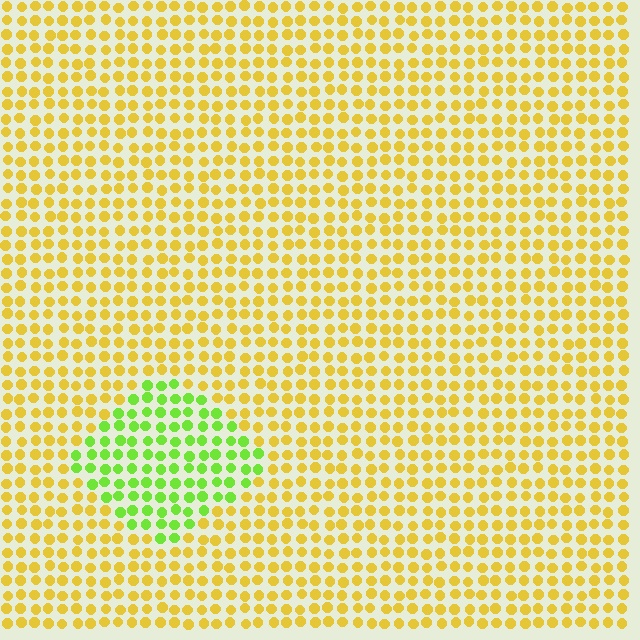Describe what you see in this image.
The image is filled with small yellow elements in a uniform arrangement. A diamond-shaped region is visible where the elements are tinted to a slightly different hue, forming a subtle color boundary.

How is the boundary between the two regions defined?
The boundary is defined purely by a slight shift in hue (about 52 degrees). Spacing, size, and orientation are identical on both sides.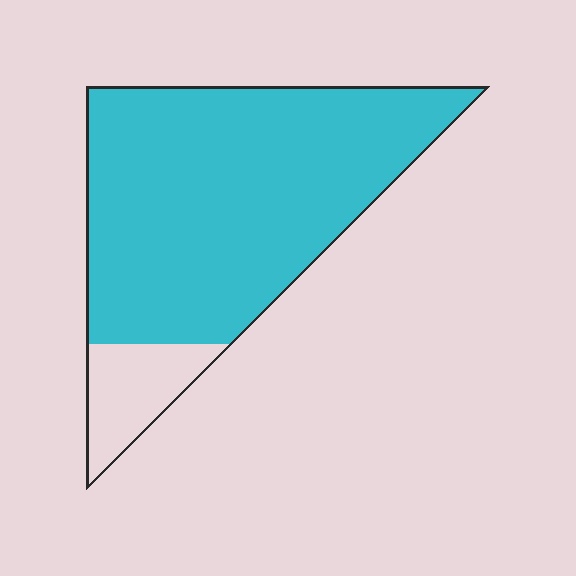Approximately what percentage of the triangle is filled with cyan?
Approximately 85%.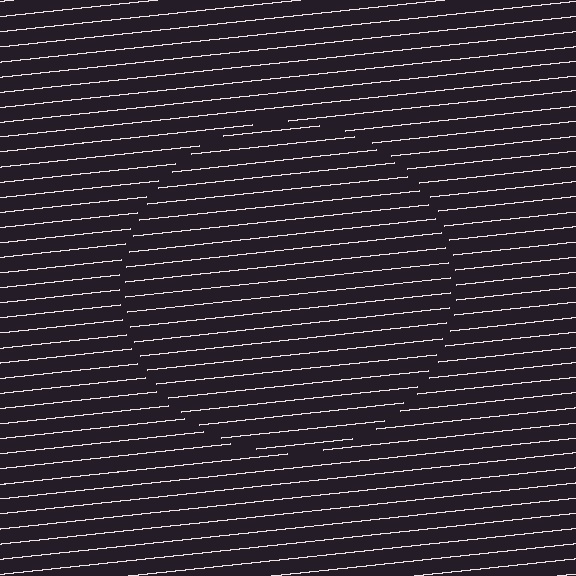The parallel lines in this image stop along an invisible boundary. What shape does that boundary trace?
An illusory circle. The interior of the shape contains the same grating, shifted by half a period — the contour is defined by the phase discontinuity where line-ends from the inner and outer gratings abut.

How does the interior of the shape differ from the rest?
The interior of the shape contains the same grating, shifted by half a period — the contour is defined by the phase discontinuity where line-ends from the inner and outer gratings abut.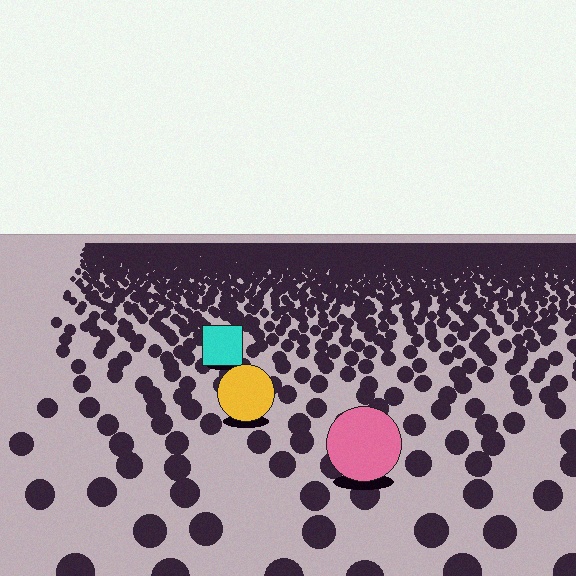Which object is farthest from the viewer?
The cyan square is farthest from the viewer. It appears smaller and the ground texture around it is denser.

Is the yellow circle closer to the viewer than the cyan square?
Yes. The yellow circle is closer — you can tell from the texture gradient: the ground texture is coarser near it.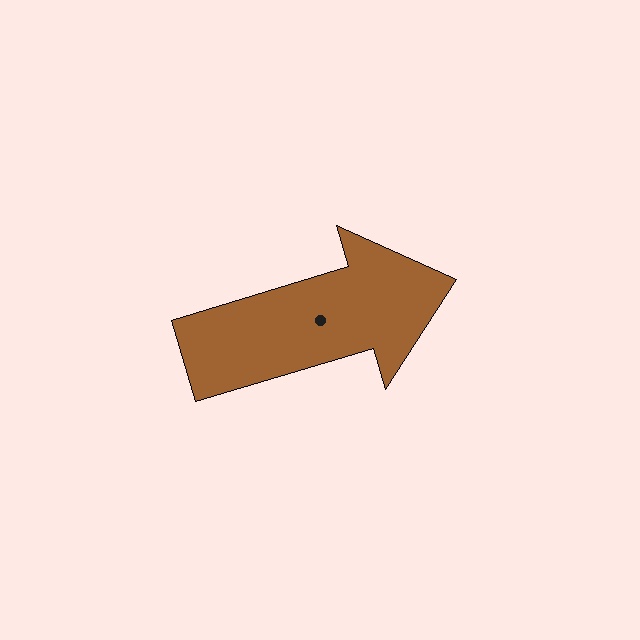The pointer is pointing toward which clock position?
Roughly 2 o'clock.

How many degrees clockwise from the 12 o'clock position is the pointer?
Approximately 73 degrees.